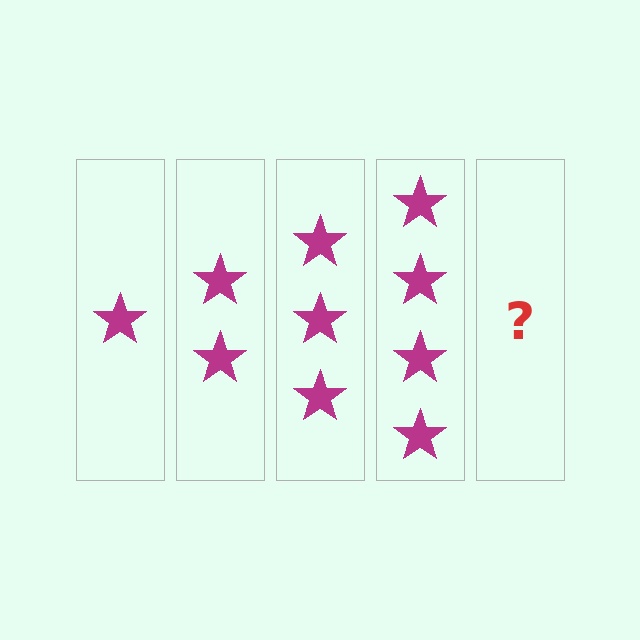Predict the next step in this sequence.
The next step is 5 stars.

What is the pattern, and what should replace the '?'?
The pattern is that each step adds one more star. The '?' should be 5 stars.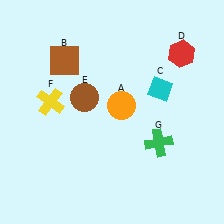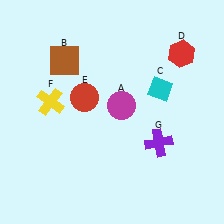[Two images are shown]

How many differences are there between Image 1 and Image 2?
There are 3 differences between the two images.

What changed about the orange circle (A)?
In Image 1, A is orange. In Image 2, it changed to magenta.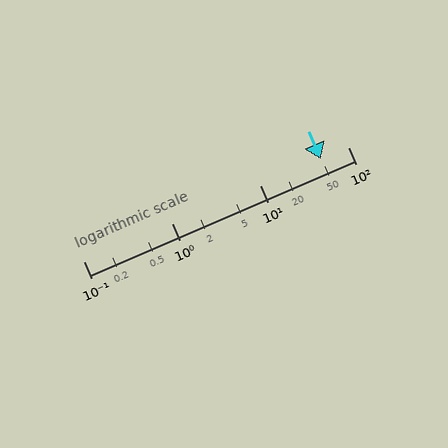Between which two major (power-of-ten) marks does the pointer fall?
The pointer is between 10 and 100.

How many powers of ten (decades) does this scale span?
The scale spans 3 decades, from 0.1 to 100.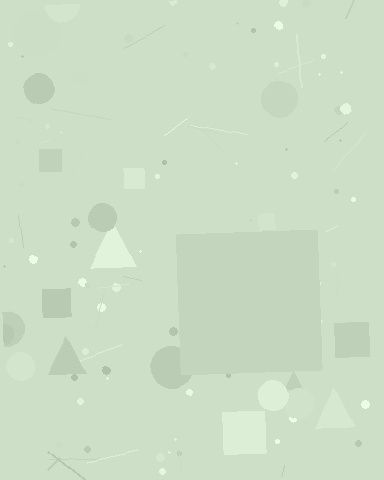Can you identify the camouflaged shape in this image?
The camouflaged shape is a square.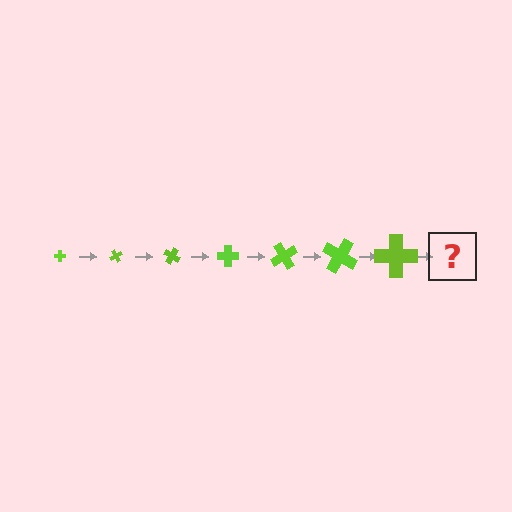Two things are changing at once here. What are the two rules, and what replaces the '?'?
The two rules are that the cross grows larger each step and it rotates 60 degrees each step. The '?' should be a cross, larger than the previous one and rotated 420 degrees from the start.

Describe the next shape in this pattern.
It should be a cross, larger than the previous one and rotated 420 degrees from the start.